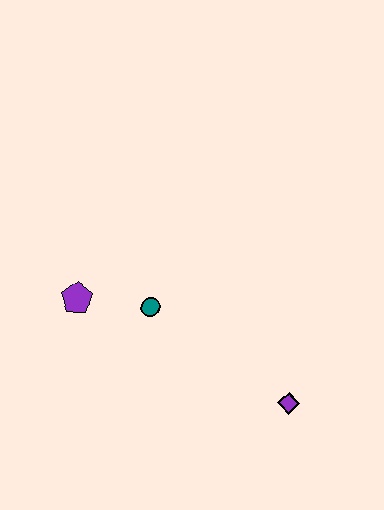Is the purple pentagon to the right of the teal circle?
No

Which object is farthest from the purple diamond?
The purple pentagon is farthest from the purple diamond.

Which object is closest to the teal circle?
The purple pentagon is closest to the teal circle.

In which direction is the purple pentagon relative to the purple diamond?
The purple pentagon is to the left of the purple diamond.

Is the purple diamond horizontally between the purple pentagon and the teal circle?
No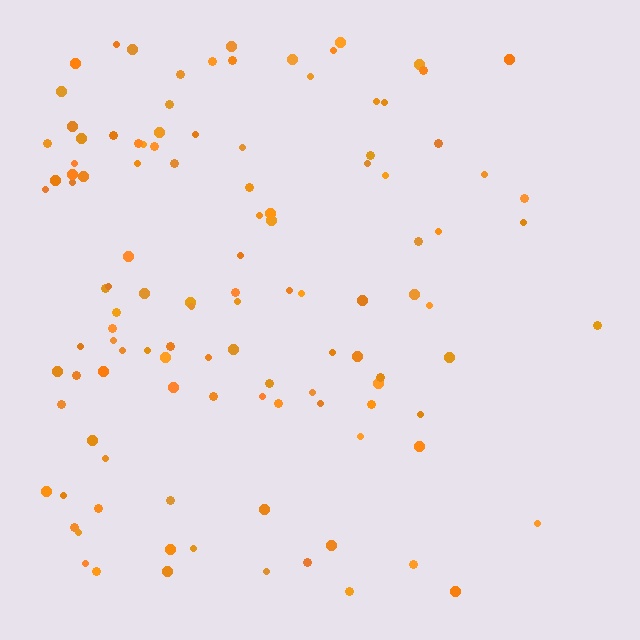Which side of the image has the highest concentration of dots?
The left.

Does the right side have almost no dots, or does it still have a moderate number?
Still a moderate number, just noticeably fewer than the left.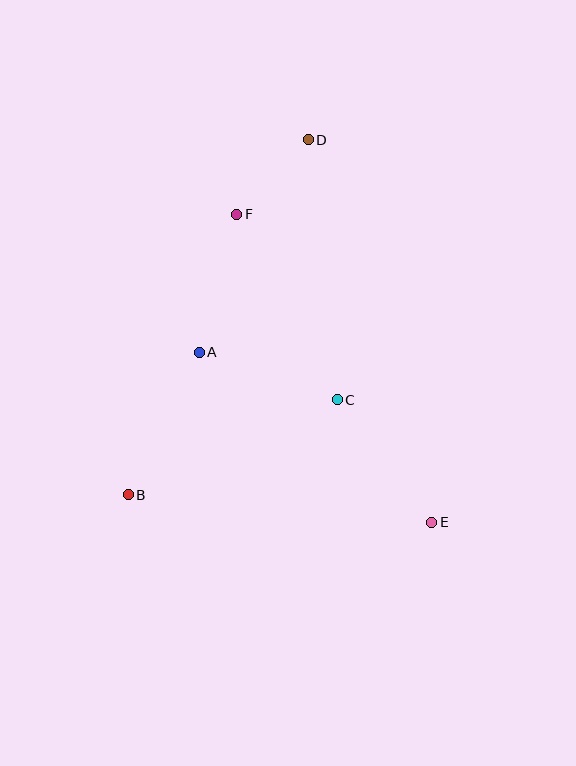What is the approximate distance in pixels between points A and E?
The distance between A and E is approximately 288 pixels.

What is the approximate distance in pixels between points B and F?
The distance between B and F is approximately 301 pixels.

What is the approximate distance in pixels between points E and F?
The distance between E and F is approximately 365 pixels.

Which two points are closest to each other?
Points D and F are closest to each other.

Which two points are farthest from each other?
Points D and E are farthest from each other.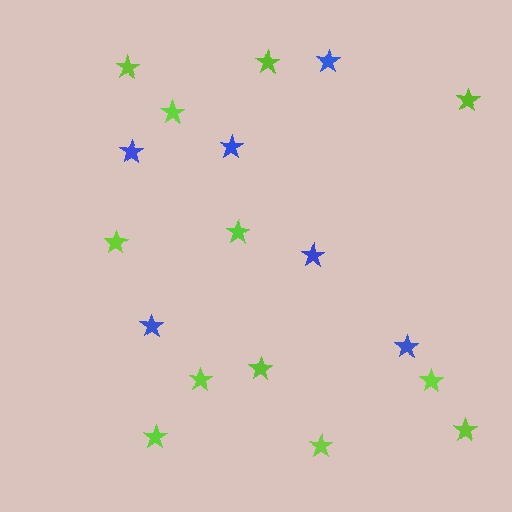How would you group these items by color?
There are 2 groups: one group of blue stars (6) and one group of lime stars (12).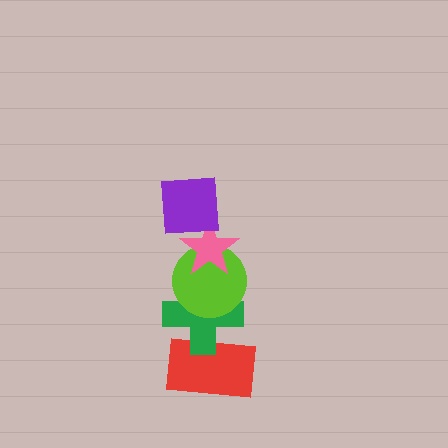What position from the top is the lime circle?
The lime circle is 3rd from the top.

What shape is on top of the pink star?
The purple square is on top of the pink star.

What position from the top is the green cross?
The green cross is 4th from the top.